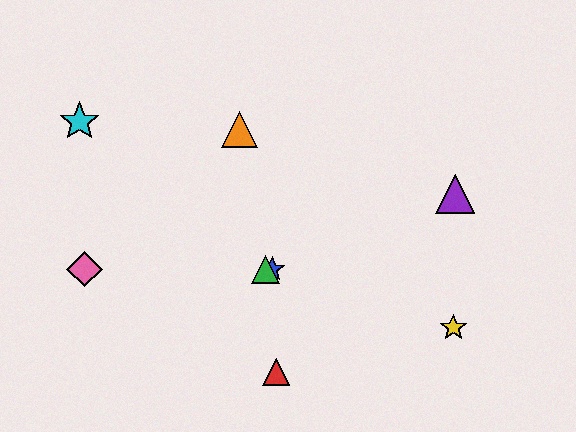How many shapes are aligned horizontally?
3 shapes (the blue star, the green triangle, the pink diamond) are aligned horizontally.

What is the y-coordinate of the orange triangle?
The orange triangle is at y≈129.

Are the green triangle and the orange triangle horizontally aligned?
No, the green triangle is at y≈269 and the orange triangle is at y≈129.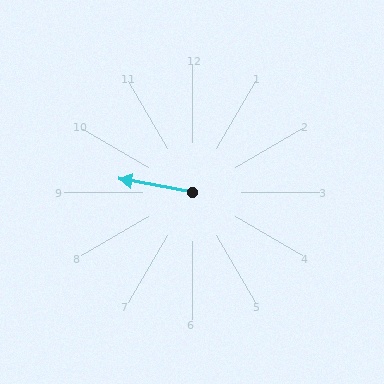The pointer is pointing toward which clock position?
Roughly 9 o'clock.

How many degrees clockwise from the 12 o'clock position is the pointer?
Approximately 280 degrees.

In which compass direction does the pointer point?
West.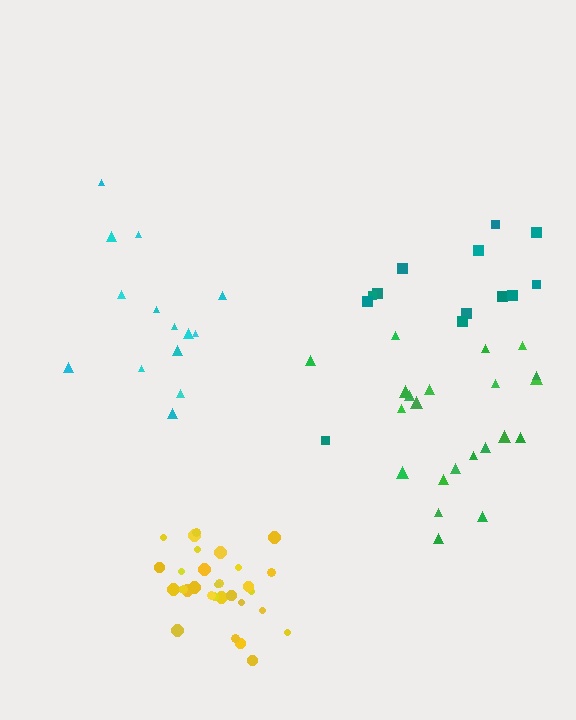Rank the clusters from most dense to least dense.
yellow, green, teal, cyan.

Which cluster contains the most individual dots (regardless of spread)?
Yellow (30).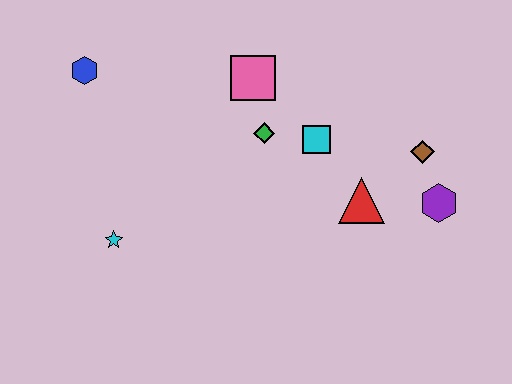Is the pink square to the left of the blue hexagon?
No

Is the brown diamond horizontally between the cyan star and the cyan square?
No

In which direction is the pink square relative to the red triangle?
The pink square is above the red triangle.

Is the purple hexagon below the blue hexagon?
Yes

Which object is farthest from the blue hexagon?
The purple hexagon is farthest from the blue hexagon.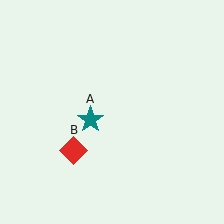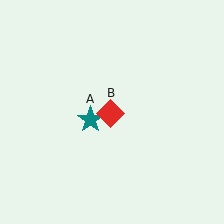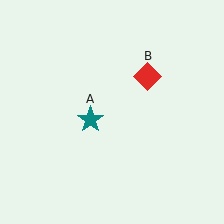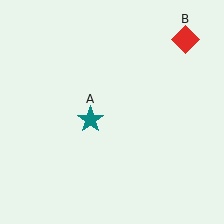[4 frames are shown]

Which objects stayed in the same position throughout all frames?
Teal star (object A) remained stationary.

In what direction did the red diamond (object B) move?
The red diamond (object B) moved up and to the right.